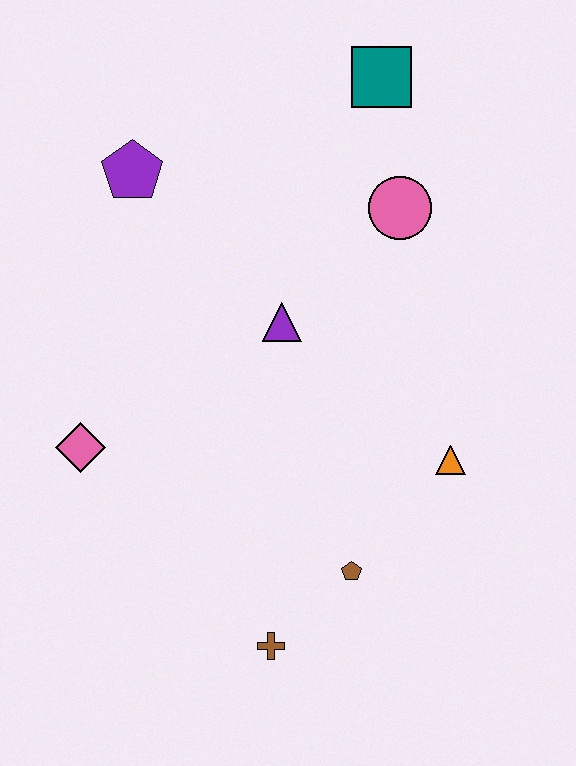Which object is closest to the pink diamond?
The purple triangle is closest to the pink diamond.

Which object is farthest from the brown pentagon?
The teal square is farthest from the brown pentagon.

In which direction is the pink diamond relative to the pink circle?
The pink diamond is to the left of the pink circle.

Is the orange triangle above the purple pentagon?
No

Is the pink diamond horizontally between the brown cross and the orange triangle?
No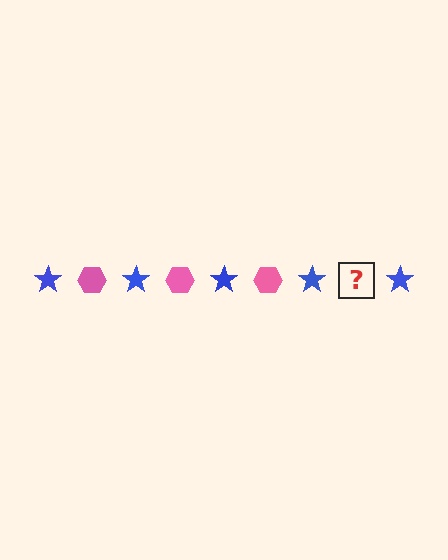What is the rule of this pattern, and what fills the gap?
The rule is that the pattern alternates between blue star and pink hexagon. The gap should be filled with a pink hexagon.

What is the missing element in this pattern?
The missing element is a pink hexagon.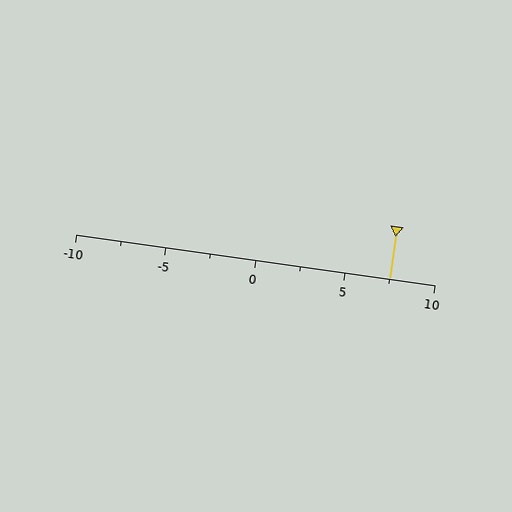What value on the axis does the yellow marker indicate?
The marker indicates approximately 7.5.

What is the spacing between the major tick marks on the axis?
The major ticks are spaced 5 apart.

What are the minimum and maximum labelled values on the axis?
The axis runs from -10 to 10.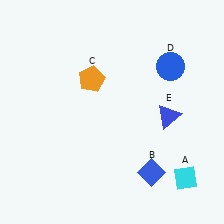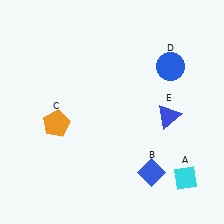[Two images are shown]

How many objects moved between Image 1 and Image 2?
1 object moved between the two images.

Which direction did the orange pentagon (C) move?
The orange pentagon (C) moved down.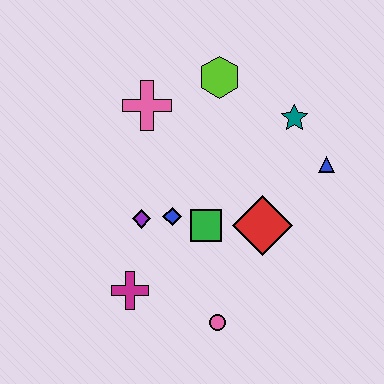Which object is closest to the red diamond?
The green square is closest to the red diamond.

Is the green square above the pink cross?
No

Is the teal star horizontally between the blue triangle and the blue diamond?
Yes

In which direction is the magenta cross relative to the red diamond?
The magenta cross is to the left of the red diamond.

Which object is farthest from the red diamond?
The pink cross is farthest from the red diamond.